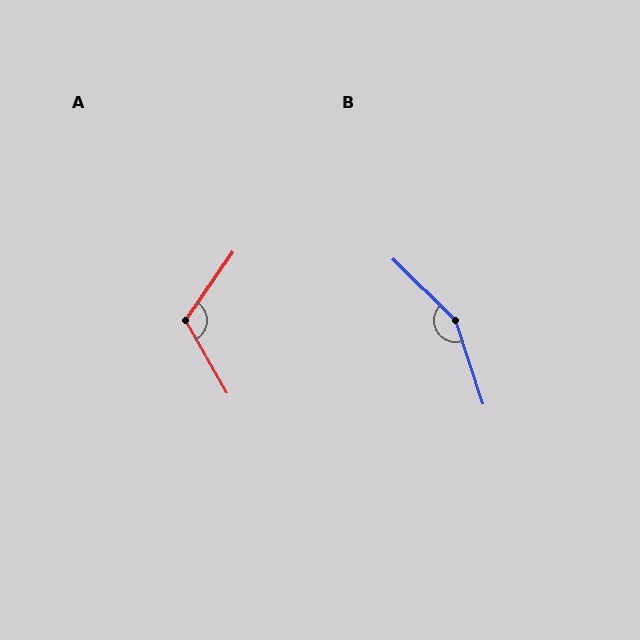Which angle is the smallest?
A, at approximately 116 degrees.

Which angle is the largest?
B, at approximately 152 degrees.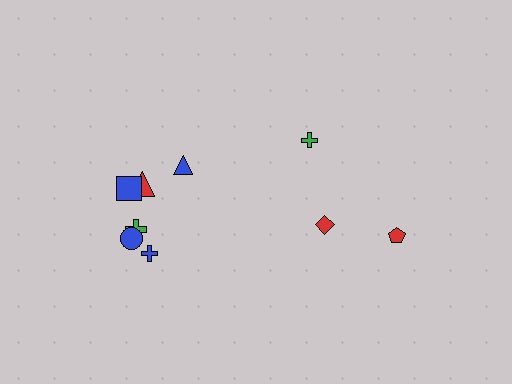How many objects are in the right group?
There are 3 objects.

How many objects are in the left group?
There are 6 objects.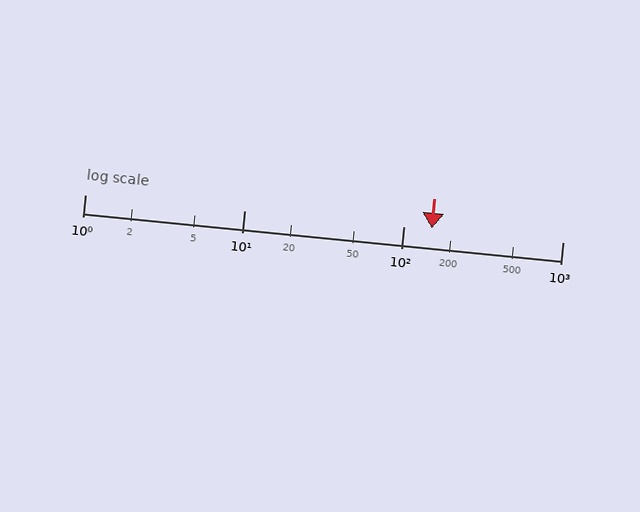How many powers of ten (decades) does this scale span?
The scale spans 3 decades, from 1 to 1000.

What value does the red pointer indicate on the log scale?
The pointer indicates approximately 150.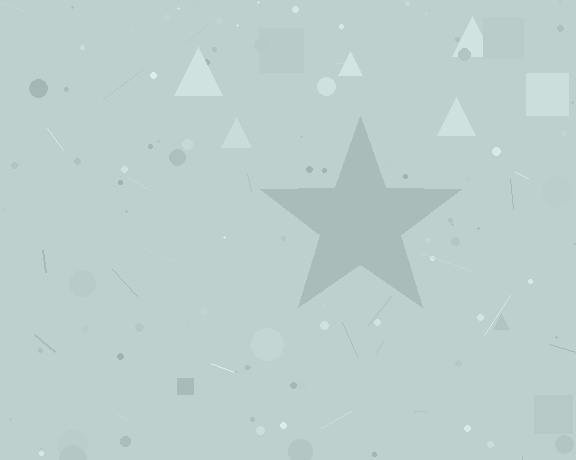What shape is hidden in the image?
A star is hidden in the image.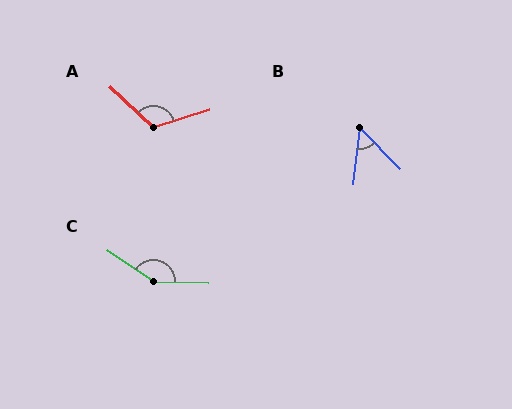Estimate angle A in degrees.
Approximately 120 degrees.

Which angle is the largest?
C, at approximately 146 degrees.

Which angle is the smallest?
B, at approximately 50 degrees.